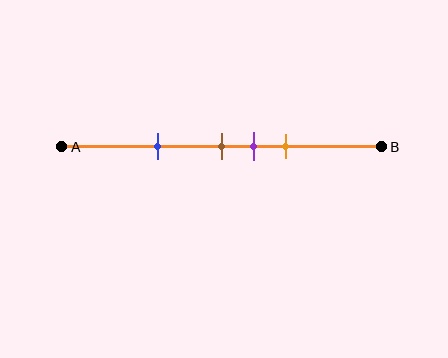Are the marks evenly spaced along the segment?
No, the marks are not evenly spaced.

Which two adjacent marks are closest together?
The brown and purple marks are the closest adjacent pair.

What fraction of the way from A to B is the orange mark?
The orange mark is approximately 70% (0.7) of the way from A to B.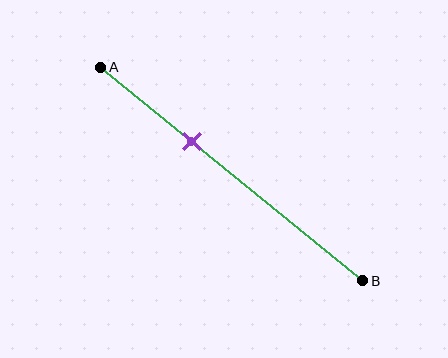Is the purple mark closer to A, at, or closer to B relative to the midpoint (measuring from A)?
The purple mark is closer to point A than the midpoint of segment AB.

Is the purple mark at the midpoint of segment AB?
No, the mark is at about 35% from A, not at the 50% midpoint.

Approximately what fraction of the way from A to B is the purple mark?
The purple mark is approximately 35% of the way from A to B.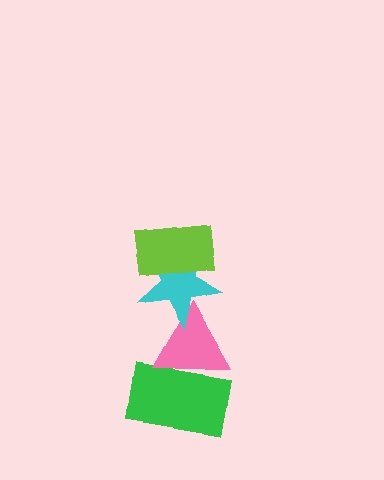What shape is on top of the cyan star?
The lime rectangle is on top of the cyan star.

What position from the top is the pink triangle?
The pink triangle is 3rd from the top.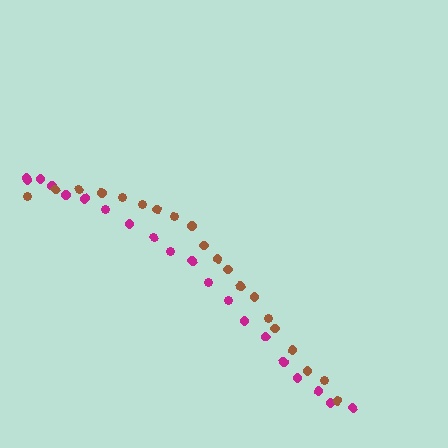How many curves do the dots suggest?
There are 2 distinct paths.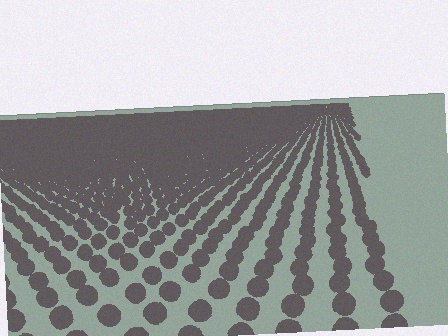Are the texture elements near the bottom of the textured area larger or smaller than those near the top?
Larger. Near the bottom, elements are closer to the viewer and appear at a bigger on-screen size.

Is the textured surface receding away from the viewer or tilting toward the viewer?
The surface is receding away from the viewer. Texture elements get smaller and denser toward the top.